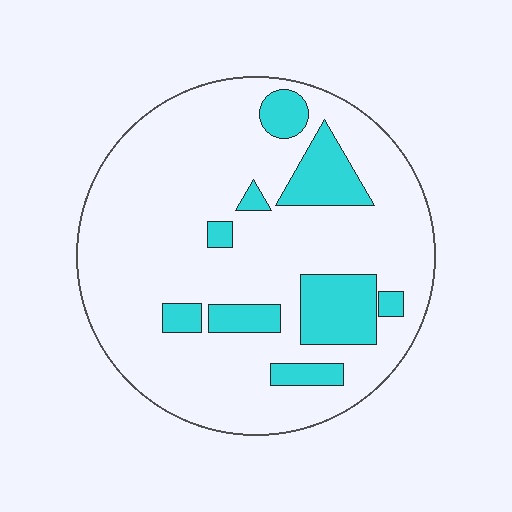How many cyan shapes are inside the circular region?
9.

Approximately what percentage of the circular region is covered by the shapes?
Approximately 20%.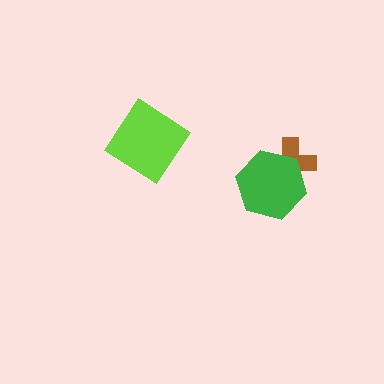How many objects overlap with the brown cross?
1 object overlaps with the brown cross.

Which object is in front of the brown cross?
The green hexagon is in front of the brown cross.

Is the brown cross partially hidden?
Yes, it is partially covered by another shape.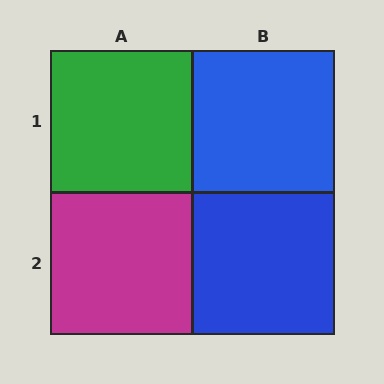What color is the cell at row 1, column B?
Blue.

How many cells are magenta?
1 cell is magenta.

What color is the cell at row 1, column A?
Green.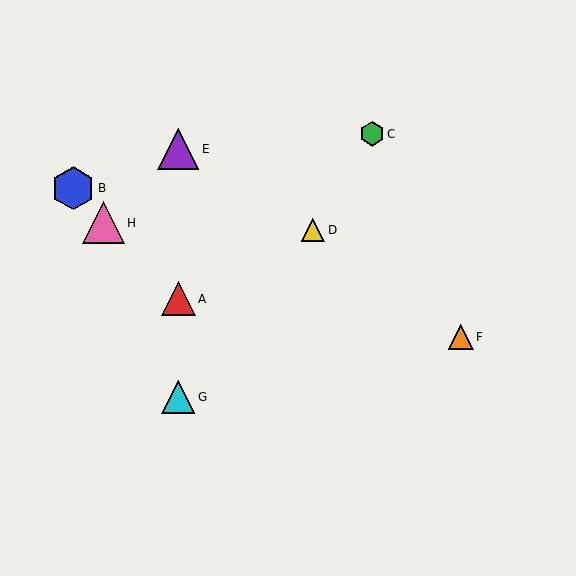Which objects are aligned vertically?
Objects A, E, G are aligned vertically.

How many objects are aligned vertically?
3 objects (A, E, G) are aligned vertically.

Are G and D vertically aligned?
No, G is at x≈178 and D is at x≈313.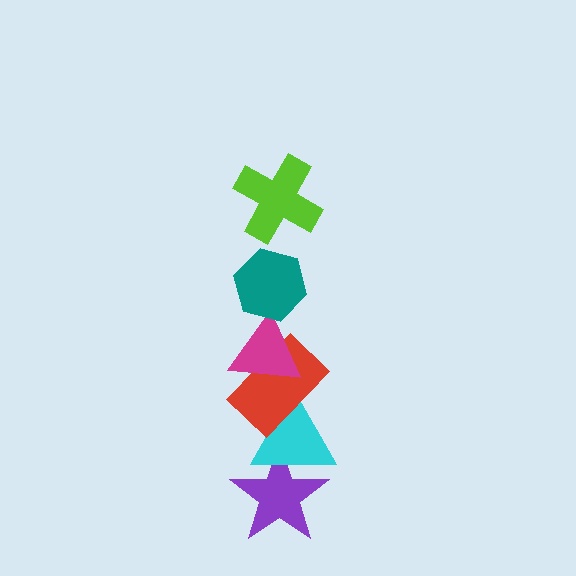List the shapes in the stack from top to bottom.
From top to bottom: the lime cross, the teal hexagon, the magenta triangle, the red rectangle, the cyan triangle, the purple star.